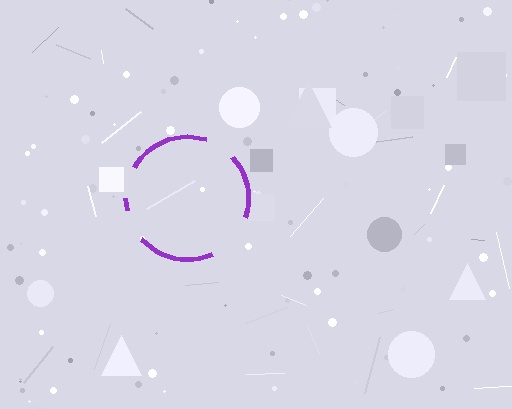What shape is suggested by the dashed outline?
The dashed outline suggests a circle.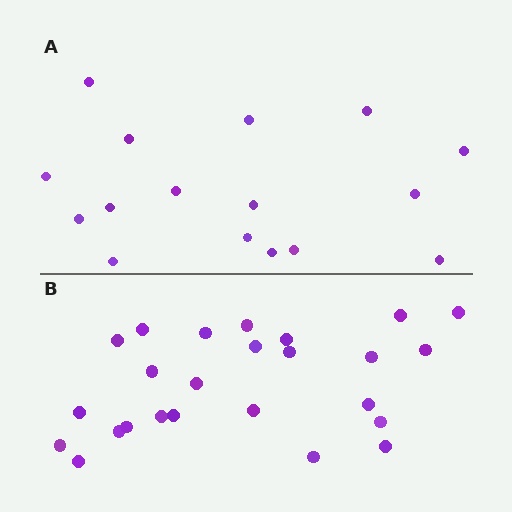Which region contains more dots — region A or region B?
Region B (the bottom region) has more dots.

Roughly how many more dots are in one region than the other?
Region B has roughly 8 or so more dots than region A.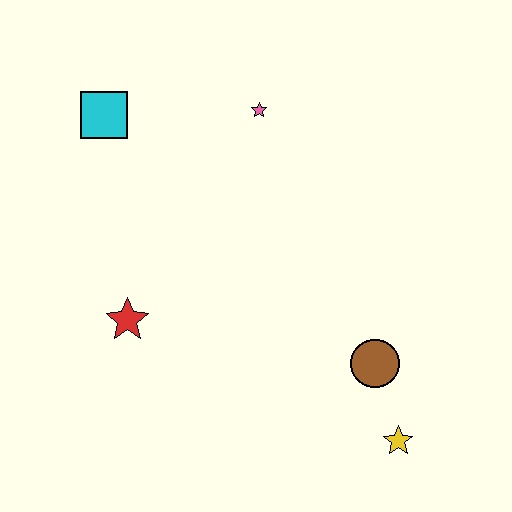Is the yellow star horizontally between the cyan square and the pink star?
No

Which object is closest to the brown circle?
The yellow star is closest to the brown circle.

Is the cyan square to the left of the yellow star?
Yes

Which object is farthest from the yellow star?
The cyan square is farthest from the yellow star.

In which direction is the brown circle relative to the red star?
The brown circle is to the right of the red star.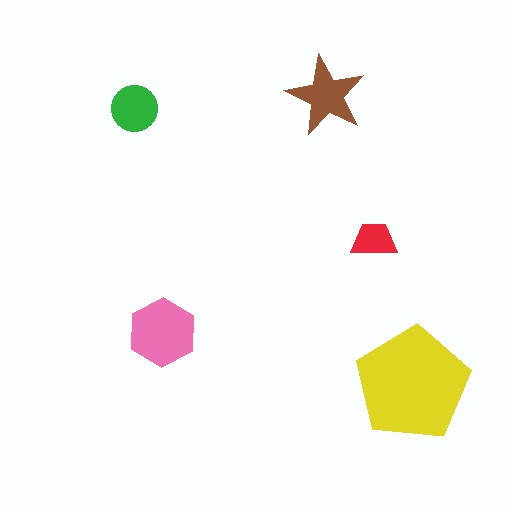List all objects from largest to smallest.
The yellow pentagon, the pink hexagon, the brown star, the green circle, the red trapezoid.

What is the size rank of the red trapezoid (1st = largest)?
5th.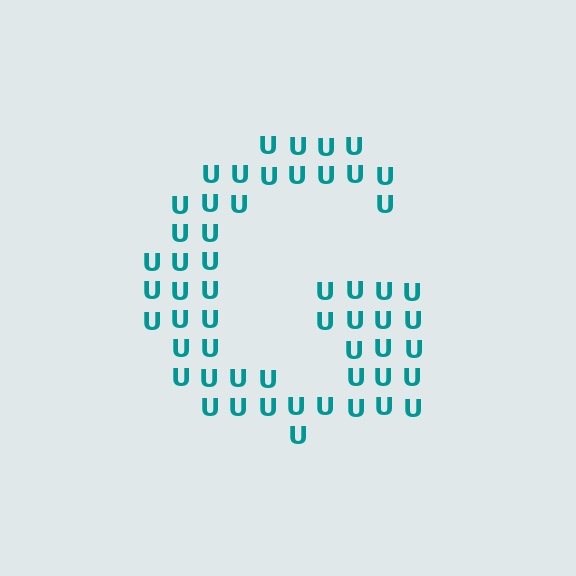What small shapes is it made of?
It is made of small letter U's.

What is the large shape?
The large shape is the letter G.